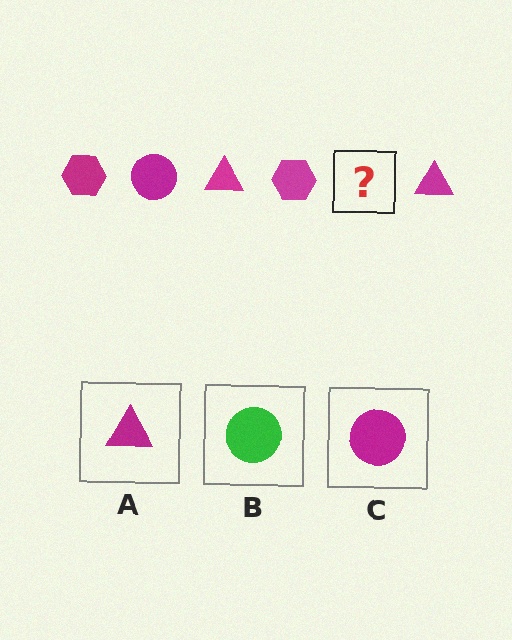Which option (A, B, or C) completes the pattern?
C.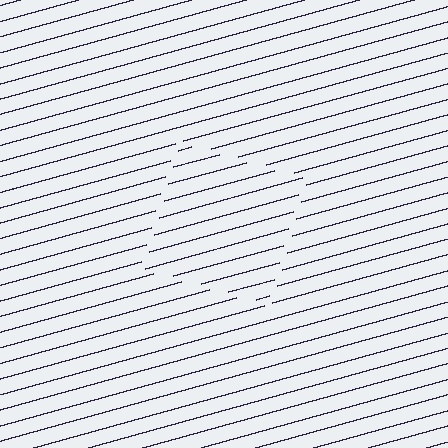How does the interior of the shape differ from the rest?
The interior of the shape contains the same grating, shifted by half a period — the contour is defined by the phase discontinuity where line-ends from the inner and outer gratings abut.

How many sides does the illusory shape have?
4 sides — the line-ends trace a square.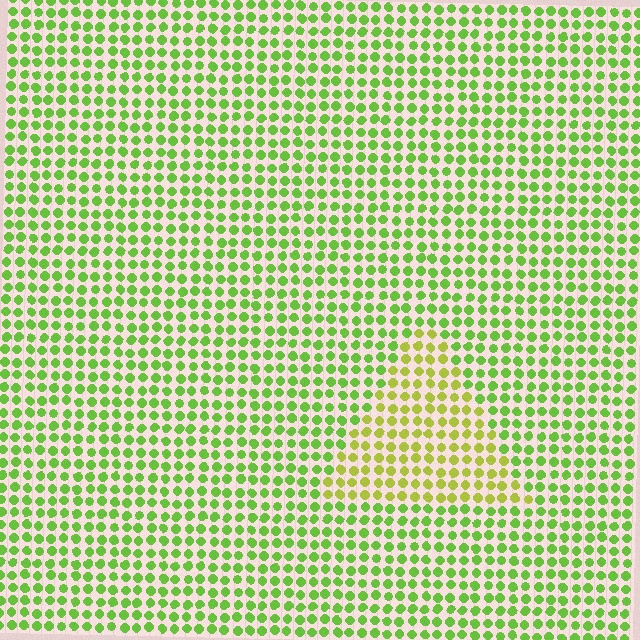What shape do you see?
I see a triangle.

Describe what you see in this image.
The image is filled with small lime elements in a uniform arrangement. A triangle-shaped region is visible where the elements are tinted to a slightly different hue, forming a subtle color boundary.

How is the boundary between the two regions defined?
The boundary is defined purely by a slight shift in hue (about 30 degrees). Spacing, size, and orientation are identical on both sides.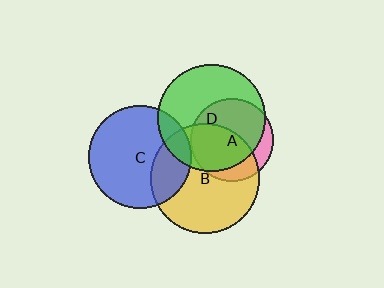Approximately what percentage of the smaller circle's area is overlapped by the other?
Approximately 35%.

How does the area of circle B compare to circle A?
Approximately 1.8 times.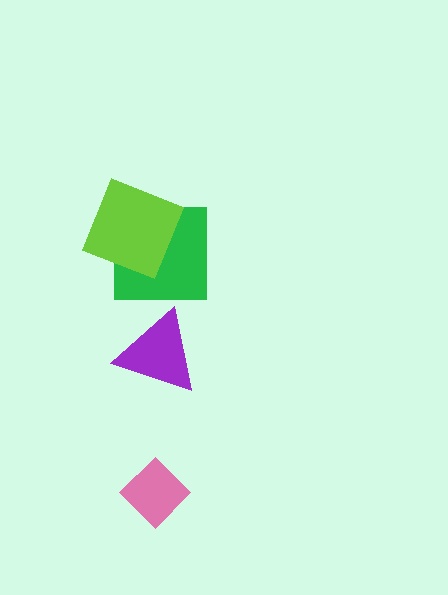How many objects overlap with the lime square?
1 object overlaps with the lime square.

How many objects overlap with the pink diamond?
0 objects overlap with the pink diamond.